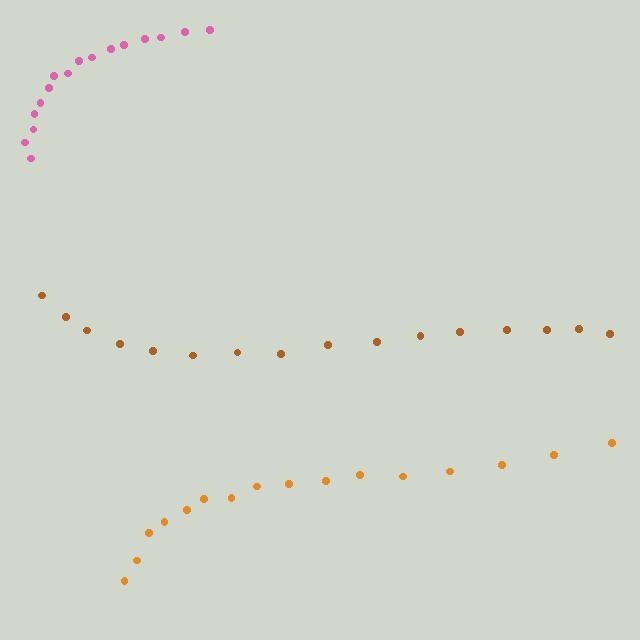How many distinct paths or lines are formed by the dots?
There are 3 distinct paths.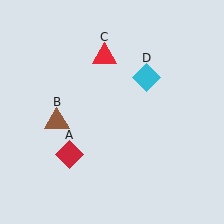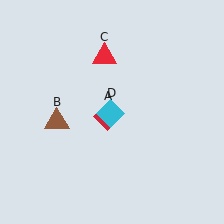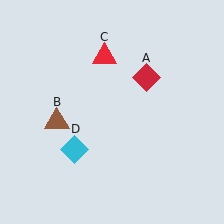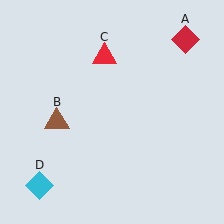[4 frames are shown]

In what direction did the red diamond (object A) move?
The red diamond (object A) moved up and to the right.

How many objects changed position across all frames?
2 objects changed position: red diamond (object A), cyan diamond (object D).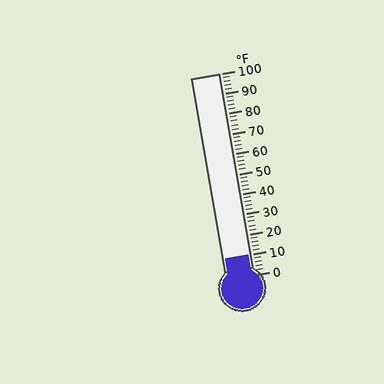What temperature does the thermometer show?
The thermometer shows approximately 10°F.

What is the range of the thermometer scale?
The thermometer scale ranges from 0°F to 100°F.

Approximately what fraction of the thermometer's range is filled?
The thermometer is filled to approximately 10% of its range.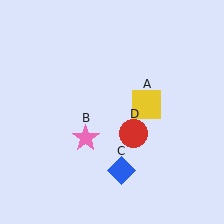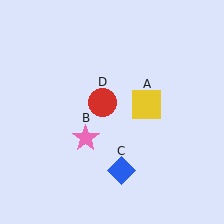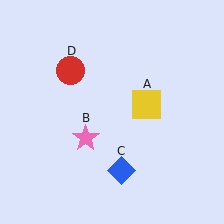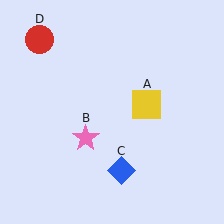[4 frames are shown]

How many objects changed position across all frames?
1 object changed position: red circle (object D).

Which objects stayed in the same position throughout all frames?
Yellow square (object A) and pink star (object B) and blue diamond (object C) remained stationary.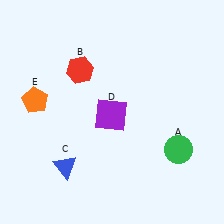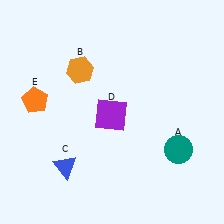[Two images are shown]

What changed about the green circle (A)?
In Image 1, A is green. In Image 2, it changed to teal.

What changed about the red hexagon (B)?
In Image 1, B is red. In Image 2, it changed to orange.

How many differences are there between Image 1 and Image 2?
There are 2 differences between the two images.